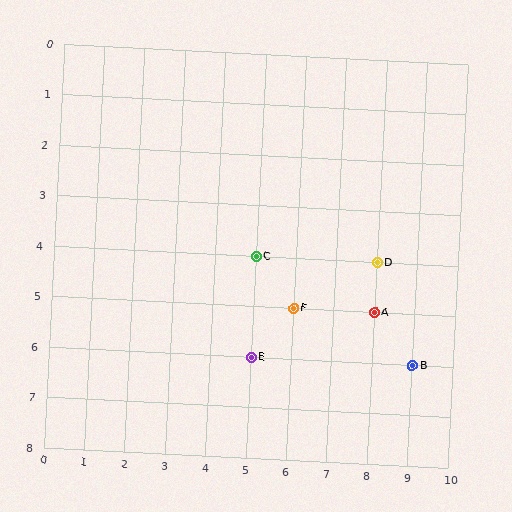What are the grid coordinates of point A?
Point A is at grid coordinates (8, 5).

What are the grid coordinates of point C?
Point C is at grid coordinates (5, 4).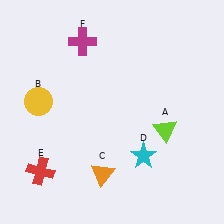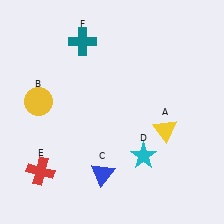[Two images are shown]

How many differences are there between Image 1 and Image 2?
There are 3 differences between the two images.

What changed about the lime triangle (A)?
In Image 1, A is lime. In Image 2, it changed to yellow.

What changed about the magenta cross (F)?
In Image 1, F is magenta. In Image 2, it changed to teal.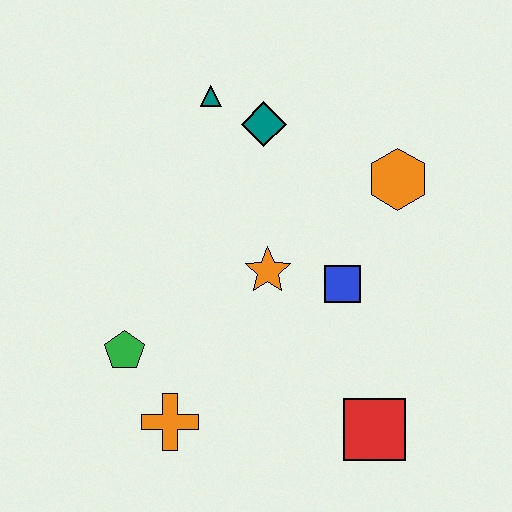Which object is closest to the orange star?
The blue square is closest to the orange star.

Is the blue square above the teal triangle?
No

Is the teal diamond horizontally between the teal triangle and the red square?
Yes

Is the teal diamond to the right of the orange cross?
Yes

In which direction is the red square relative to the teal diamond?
The red square is below the teal diamond.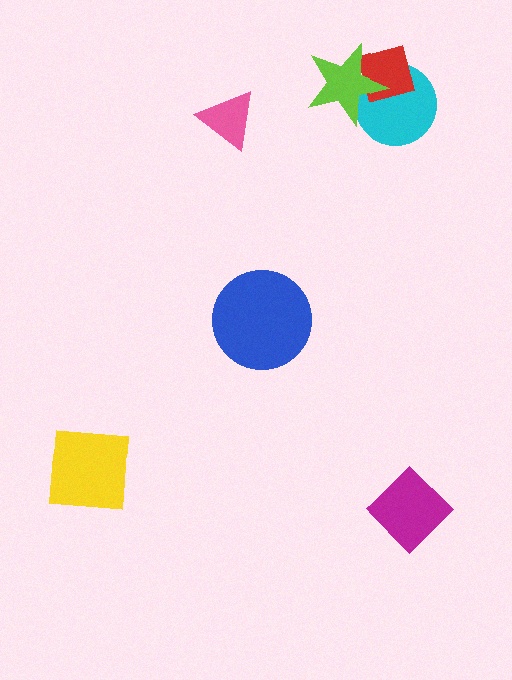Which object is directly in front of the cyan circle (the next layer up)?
The red diamond is directly in front of the cyan circle.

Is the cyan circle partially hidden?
Yes, it is partially covered by another shape.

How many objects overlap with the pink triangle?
0 objects overlap with the pink triangle.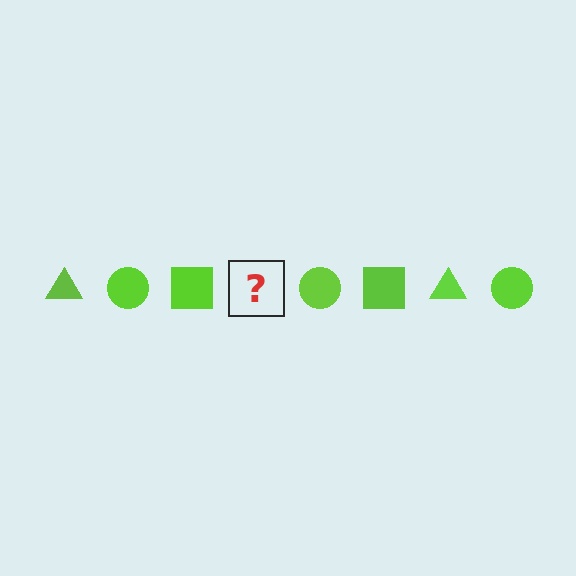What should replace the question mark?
The question mark should be replaced with a lime triangle.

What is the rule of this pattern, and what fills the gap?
The rule is that the pattern cycles through triangle, circle, square shapes in lime. The gap should be filled with a lime triangle.